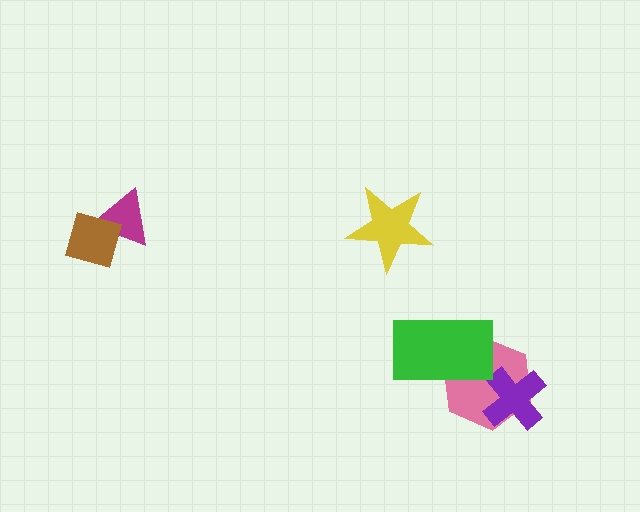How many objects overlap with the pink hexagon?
2 objects overlap with the pink hexagon.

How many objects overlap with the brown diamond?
1 object overlaps with the brown diamond.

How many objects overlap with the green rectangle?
1 object overlaps with the green rectangle.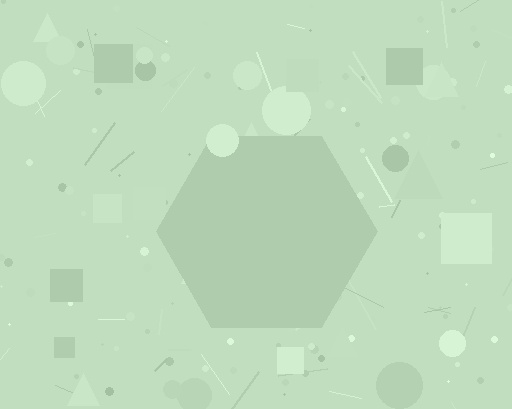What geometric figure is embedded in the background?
A hexagon is embedded in the background.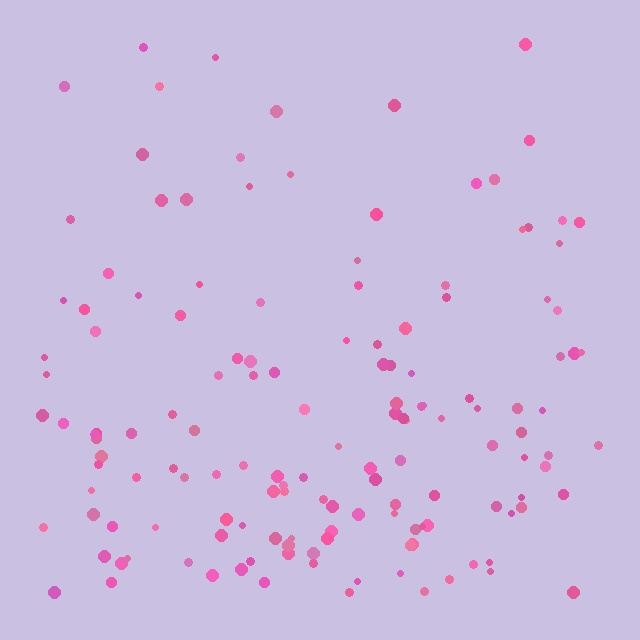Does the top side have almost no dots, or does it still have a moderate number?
Still a moderate number, just noticeably fewer than the bottom.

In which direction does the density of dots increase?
From top to bottom, with the bottom side densest.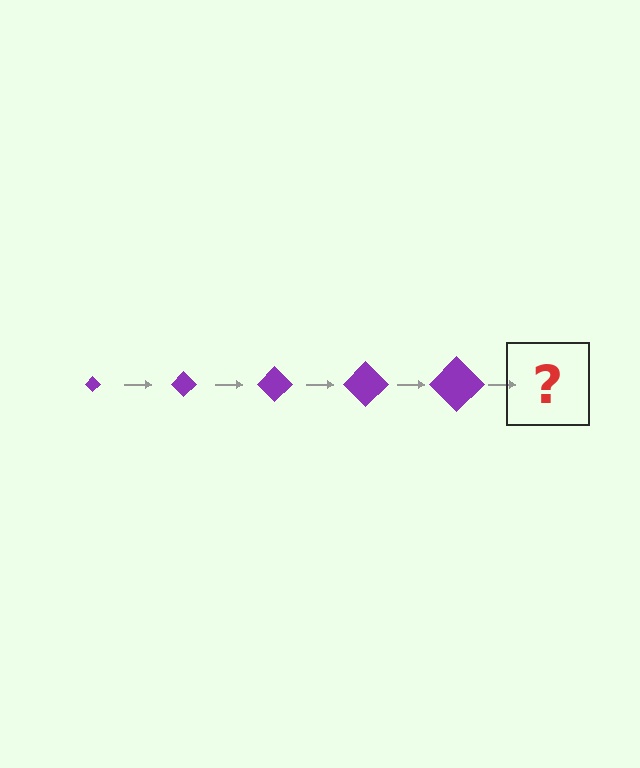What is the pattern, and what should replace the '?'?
The pattern is that the diamond gets progressively larger each step. The '?' should be a purple diamond, larger than the previous one.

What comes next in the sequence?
The next element should be a purple diamond, larger than the previous one.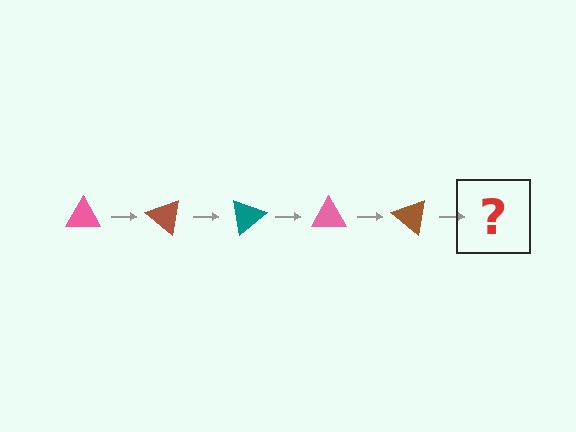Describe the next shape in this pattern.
It should be a teal triangle, rotated 200 degrees from the start.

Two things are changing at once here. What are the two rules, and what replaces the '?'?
The two rules are that it rotates 40 degrees each step and the color cycles through pink, brown, and teal. The '?' should be a teal triangle, rotated 200 degrees from the start.